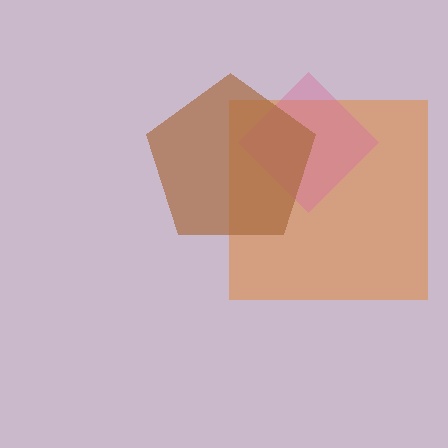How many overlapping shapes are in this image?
There are 3 overlapping shapes in the image.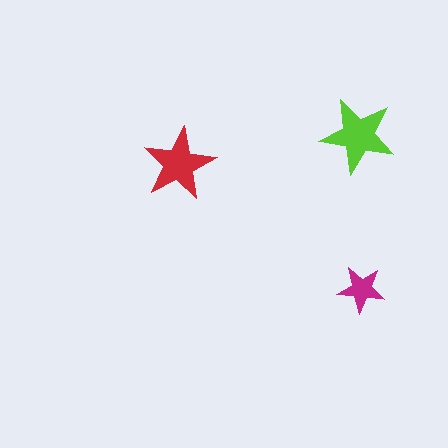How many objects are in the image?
There are 3 objects in the image.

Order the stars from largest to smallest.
the lime one, the red one, the magenta one.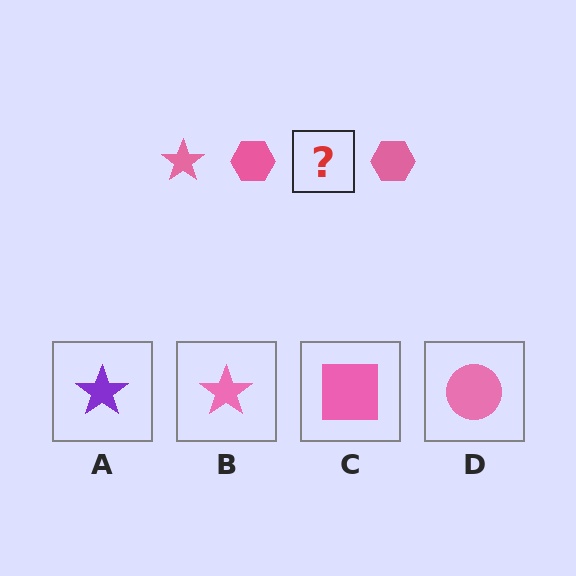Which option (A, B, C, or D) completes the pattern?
B.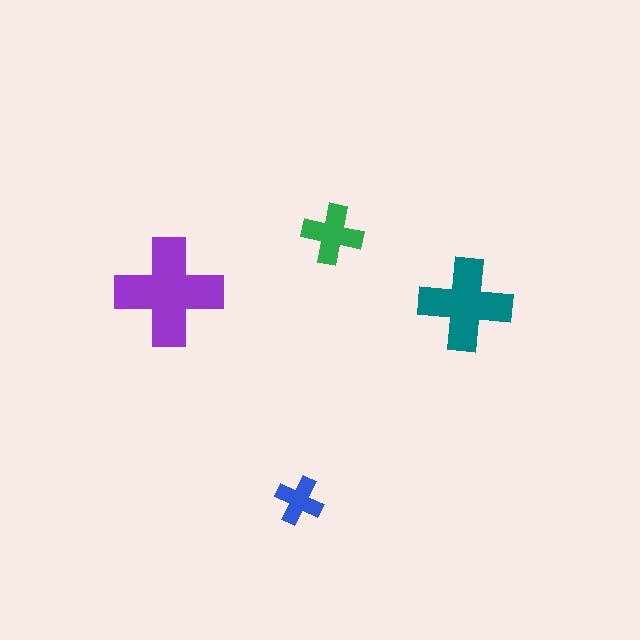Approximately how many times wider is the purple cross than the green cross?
About 2 times wider.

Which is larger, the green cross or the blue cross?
The green one.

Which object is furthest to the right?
The teal cross is rightmost.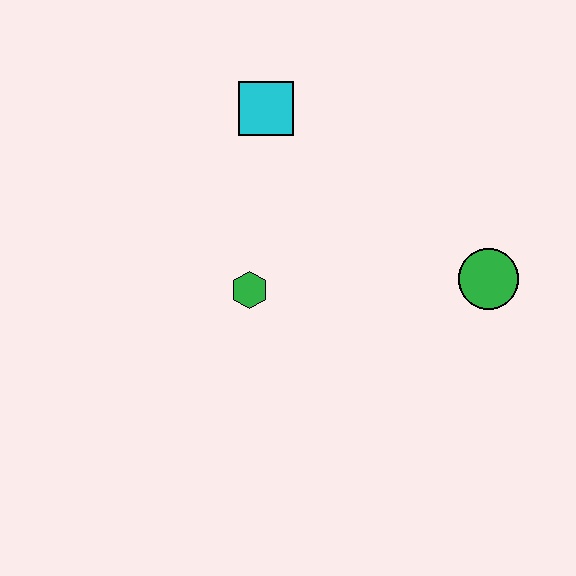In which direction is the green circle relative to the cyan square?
The green circle is to the right of the cyan square.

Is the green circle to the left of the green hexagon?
No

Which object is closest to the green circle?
The green hexagon is closest to the green circle.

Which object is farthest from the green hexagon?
The green circle is farthest from the green hexagon.